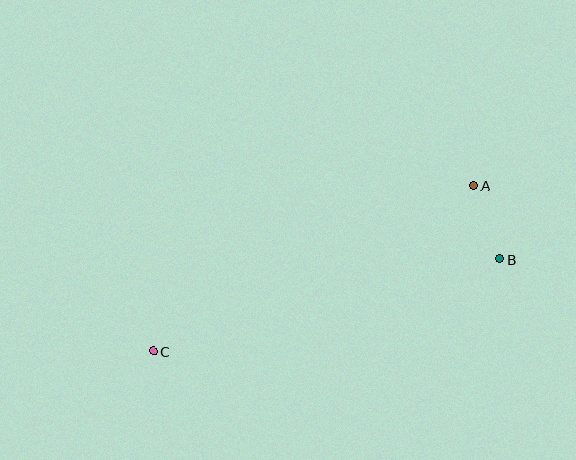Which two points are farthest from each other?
Points A and C are farthest from each other.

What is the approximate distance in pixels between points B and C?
The distance between B and C is approximately 359 pixels.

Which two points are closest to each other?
Points A and B are closest to each other.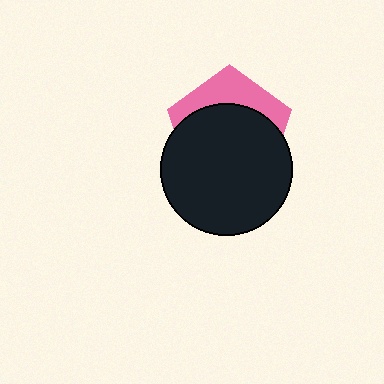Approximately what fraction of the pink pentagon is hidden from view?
Roughly 68% of the pink pentagon is hidden behind the black circle.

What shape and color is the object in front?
The object in front is a black circle.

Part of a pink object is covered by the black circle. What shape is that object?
It is a pentagon.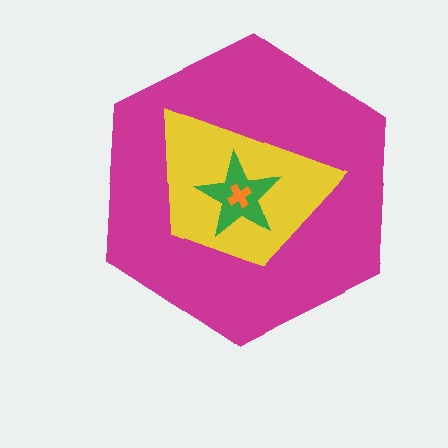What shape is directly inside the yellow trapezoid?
The green star.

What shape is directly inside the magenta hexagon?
The yellow trapezoid.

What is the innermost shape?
The orange cross.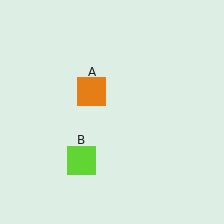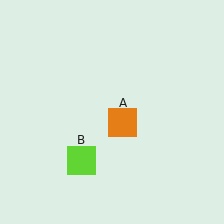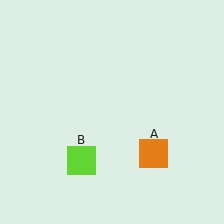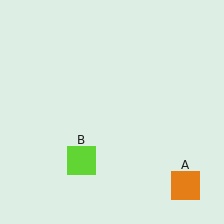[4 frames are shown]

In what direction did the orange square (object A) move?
The orange square (object A) moved down and to the right.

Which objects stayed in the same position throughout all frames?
Lime square (object B) remained stationary.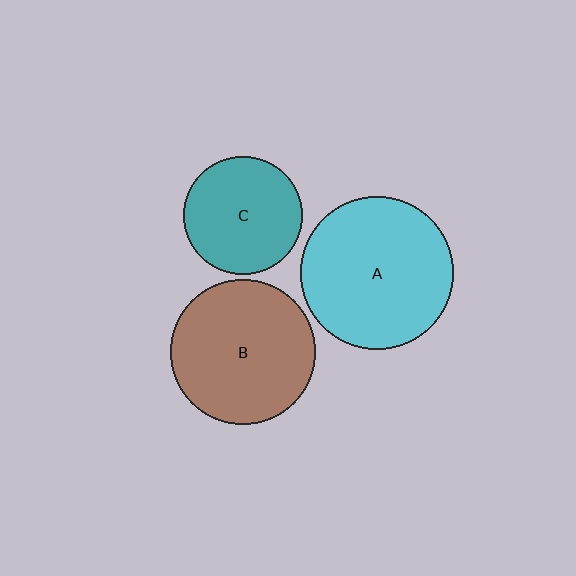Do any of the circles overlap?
No, none of the circles overlap.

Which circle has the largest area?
Circle A (cyan).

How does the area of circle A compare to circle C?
Approximately 1.6 times.